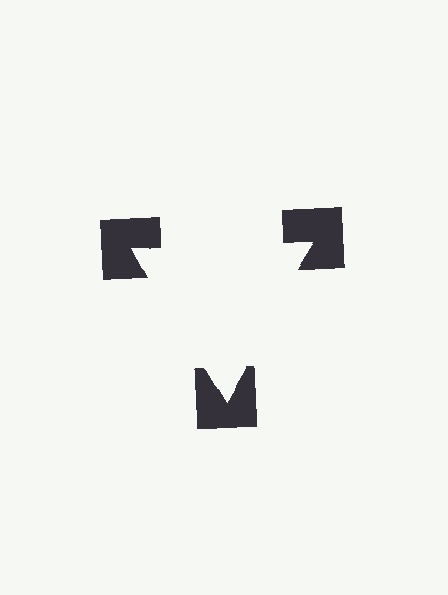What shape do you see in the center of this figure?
An illusory triangle — its edges are inferred from the aligned wedge cuts in the notched squares, not physically drawn.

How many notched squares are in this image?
There are 3 — one at each vertex of the illusory triangle.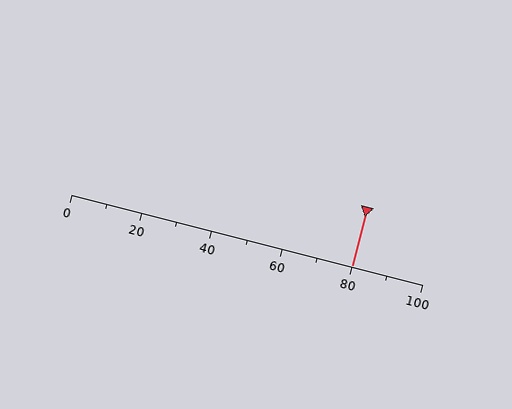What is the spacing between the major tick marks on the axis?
The major ticks are spaced 20 apart.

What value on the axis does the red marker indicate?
The marker indicates approximately 80.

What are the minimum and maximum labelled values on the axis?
The axis runs from 0 to 100.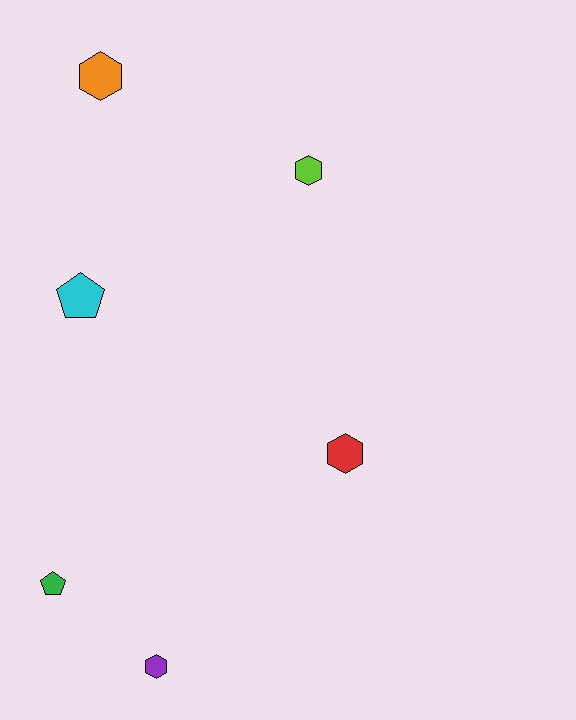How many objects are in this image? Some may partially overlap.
There are 6 objects.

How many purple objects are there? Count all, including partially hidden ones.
There is 1 purple object.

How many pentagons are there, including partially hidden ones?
There are 2 pentagons.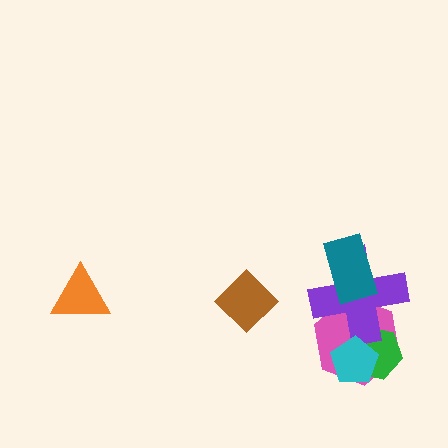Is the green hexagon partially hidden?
Yes, it is partially covered by another shape.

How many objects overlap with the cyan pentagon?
3 objects overlap with the cyan pentagon.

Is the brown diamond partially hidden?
No, no other shape covers it.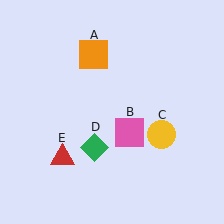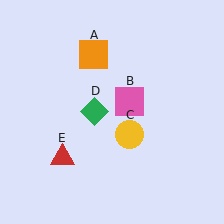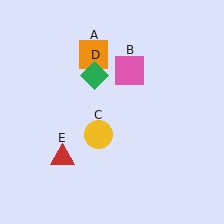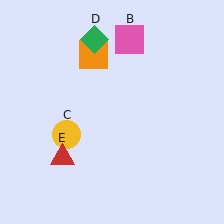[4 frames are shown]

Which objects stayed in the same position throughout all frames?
Orange square (object A) and red triangle (object E) remained stationary.